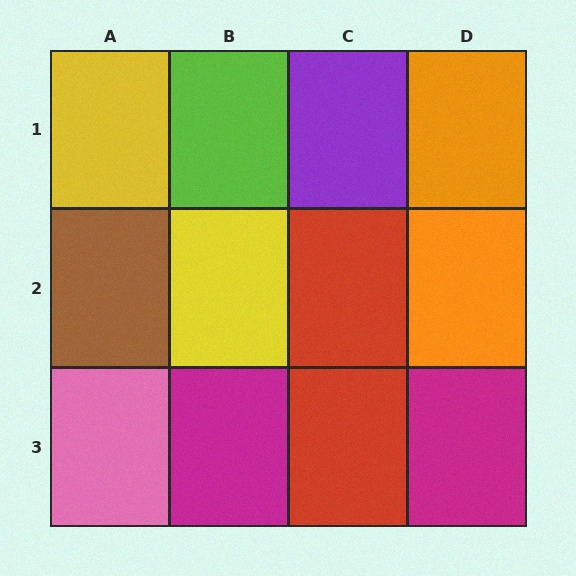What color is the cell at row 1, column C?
Purple.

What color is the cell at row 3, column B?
Magenta.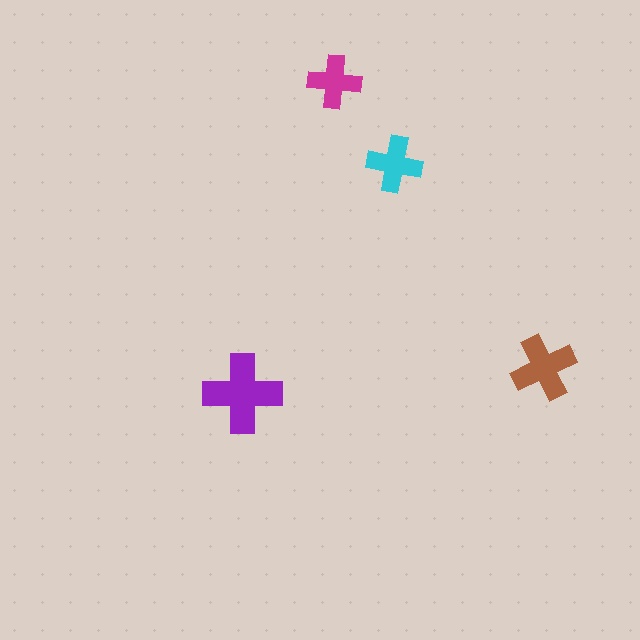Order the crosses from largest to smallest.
the purple one, the brown one, the cyan one, the magenta one.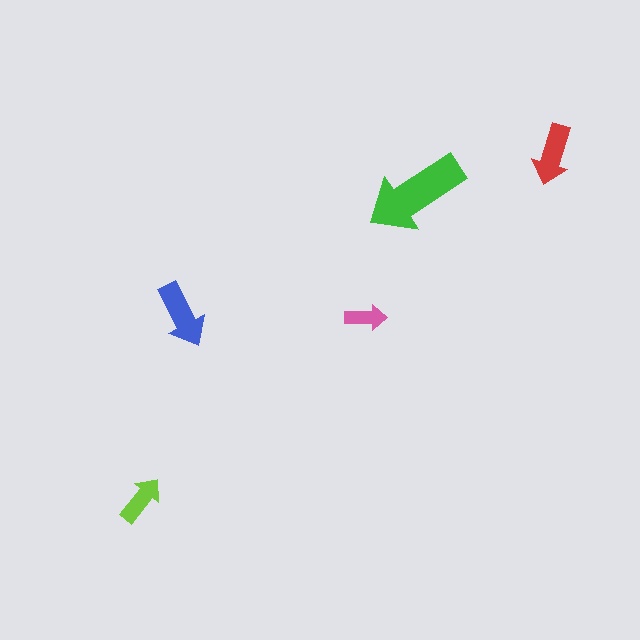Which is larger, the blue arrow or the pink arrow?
The blue one.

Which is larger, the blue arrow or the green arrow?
The green one.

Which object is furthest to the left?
The lime arrow is leftmost.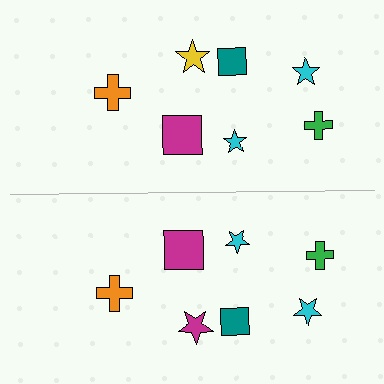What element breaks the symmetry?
The magenta star on the bottom side breaks the symmetry — its mirror counterpart is yellow.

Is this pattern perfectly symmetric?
No, the pattern is not perfectly symmetric. The magenta star on the bottom side breaks the symmetry — its mirror counterpart is yellow.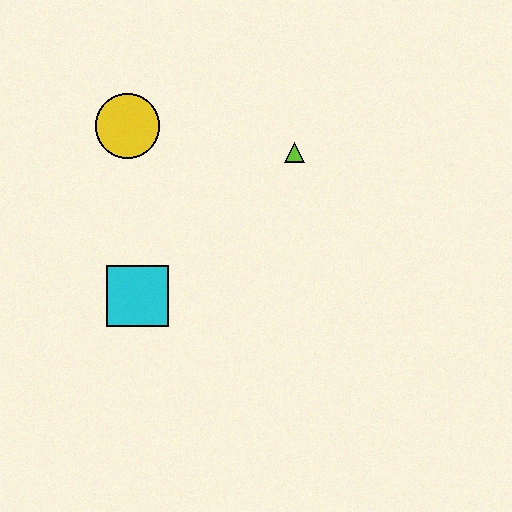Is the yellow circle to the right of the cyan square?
No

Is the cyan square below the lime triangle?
Yes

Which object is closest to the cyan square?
The yellow circle is closest to the cyan square.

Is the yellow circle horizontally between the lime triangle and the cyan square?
No